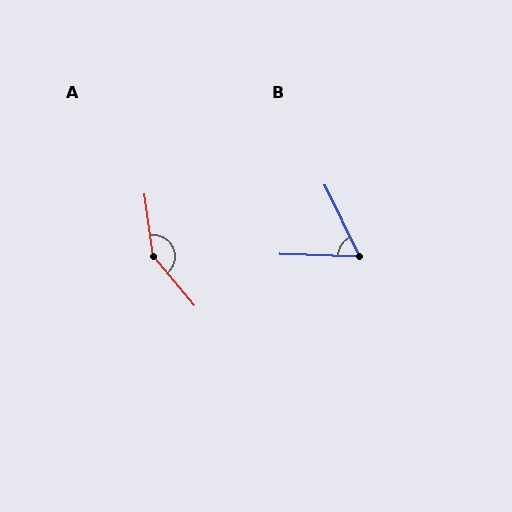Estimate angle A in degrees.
Approximately 147 degrees.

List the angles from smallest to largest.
B (62°), A (147°).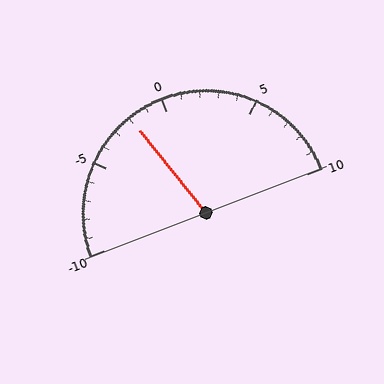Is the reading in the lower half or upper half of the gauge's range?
The reading is in the lower half of the range (-10 to 10).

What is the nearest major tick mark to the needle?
The nearest major tick mark is 0.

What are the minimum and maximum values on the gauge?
The gauge ranges from -10 to 10.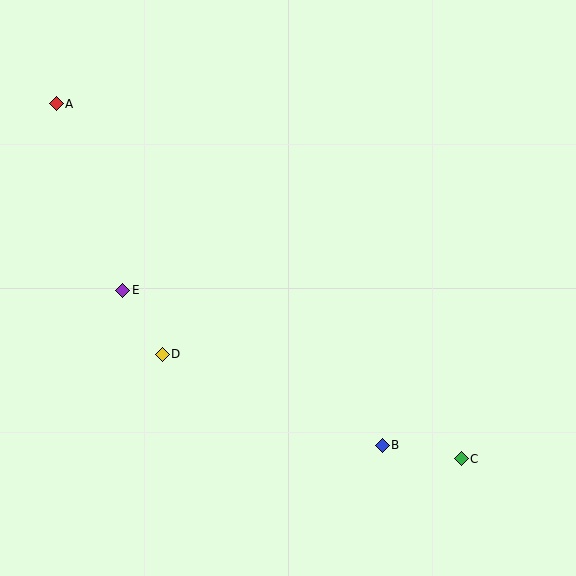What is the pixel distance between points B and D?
The distance between B and D is 238 pixels.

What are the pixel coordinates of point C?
Point C is at (461, 459).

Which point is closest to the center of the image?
Point D at (162, 354) is closest to the center.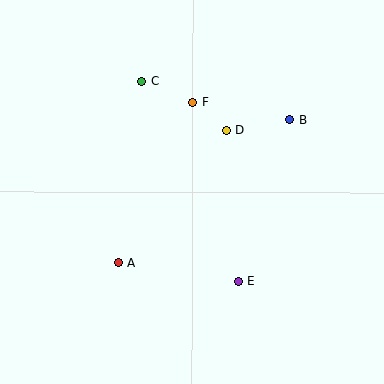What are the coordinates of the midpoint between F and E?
The midpoint between F and E is at (216, 192).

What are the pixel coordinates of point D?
Point D is at (226, 131).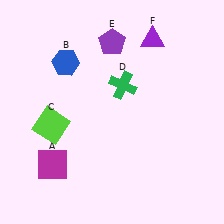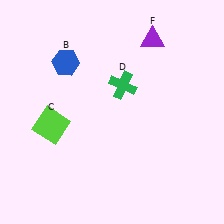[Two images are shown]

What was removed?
The purple pentagon (E), the magenta square (A) were removed in Image 2.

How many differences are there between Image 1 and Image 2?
There are 2 differences between the two images.